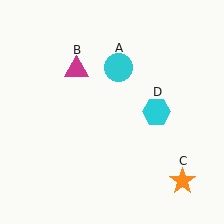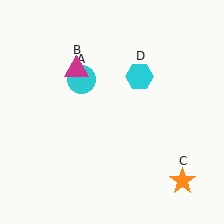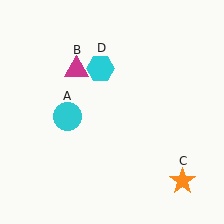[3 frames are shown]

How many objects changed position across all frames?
2 objects changed position: cyan circle (object A), cyan hexagon (object D).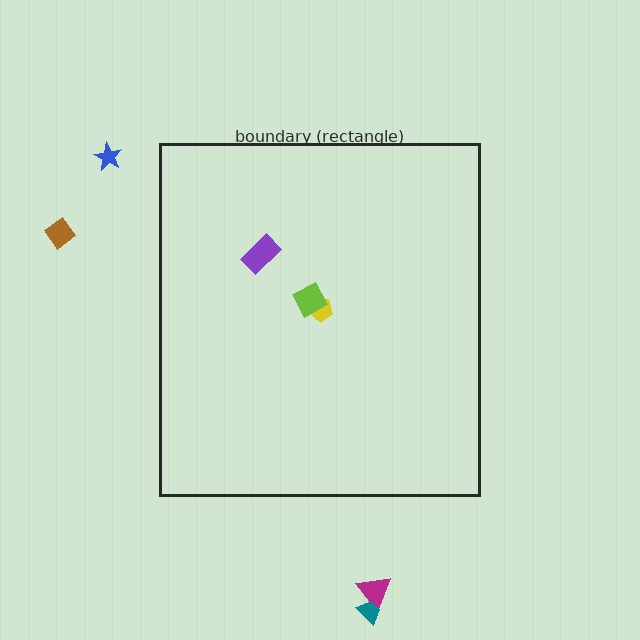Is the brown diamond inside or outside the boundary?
Outside.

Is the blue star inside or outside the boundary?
Outside.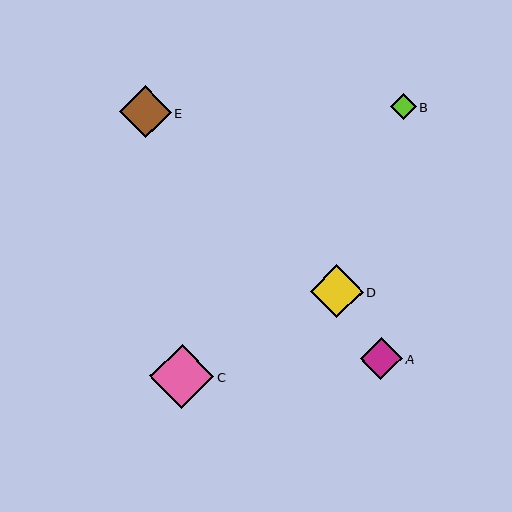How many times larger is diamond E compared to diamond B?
Diamond E is approximately 2.0 times the size of diamond B.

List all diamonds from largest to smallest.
From largest to smallest: C, D, E, A, B.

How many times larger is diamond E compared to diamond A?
Diamond E is approximately 1.2 times the size of diamond A.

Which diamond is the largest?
Diamond C is the largest with a size of approximately 64 pixels.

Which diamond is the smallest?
Diamond B is the smallest with a size of approximately 26 pixels.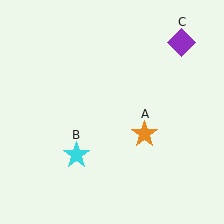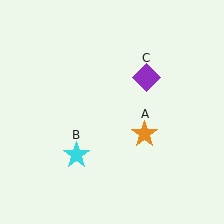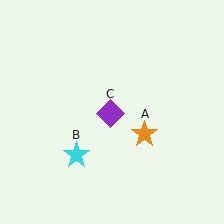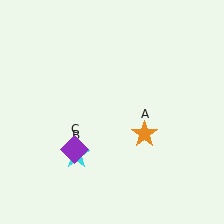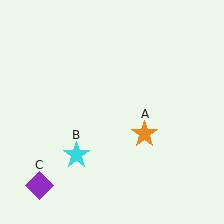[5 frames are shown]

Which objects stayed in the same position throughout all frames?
Orange star (object A) and cyan star (object B) remained stationary.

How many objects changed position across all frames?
1 object changed position: purple diamond (object C).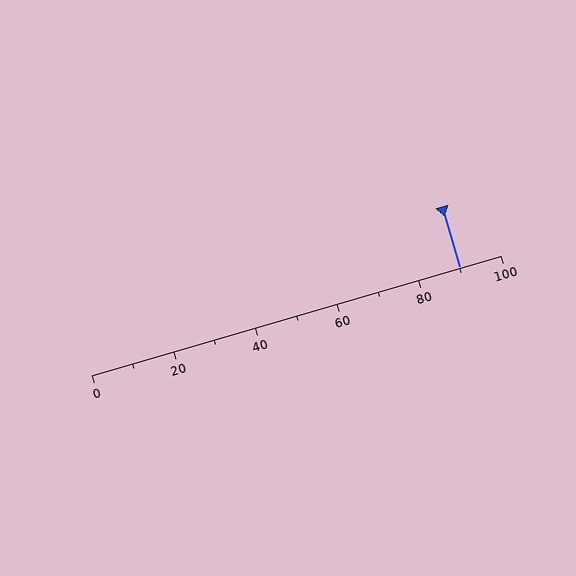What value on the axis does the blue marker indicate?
The marker indicates approximately 90.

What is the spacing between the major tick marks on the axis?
The major ticks are spaced 20 apart.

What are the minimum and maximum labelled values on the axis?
The axis runs from 0 to 100.